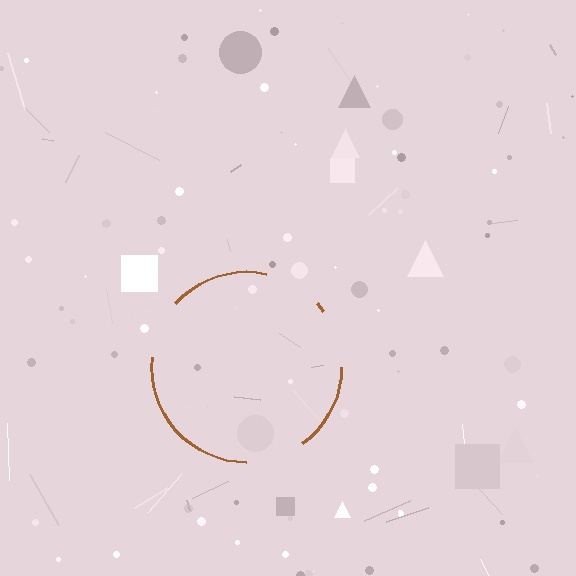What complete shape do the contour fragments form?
The contour fragments form a circle.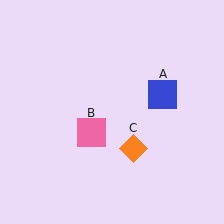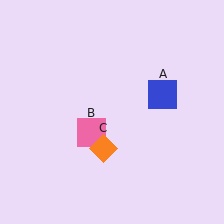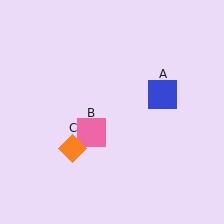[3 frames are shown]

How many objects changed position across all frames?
1 object changed position: orange diamond (object C).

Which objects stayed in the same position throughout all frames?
Blue square (object A) and pink square (object B) remained stationary.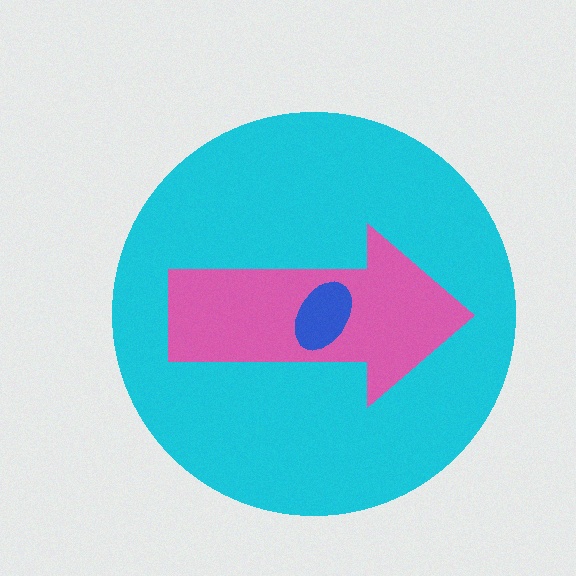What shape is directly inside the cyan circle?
The pink arrow.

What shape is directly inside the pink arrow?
The blue ellipse.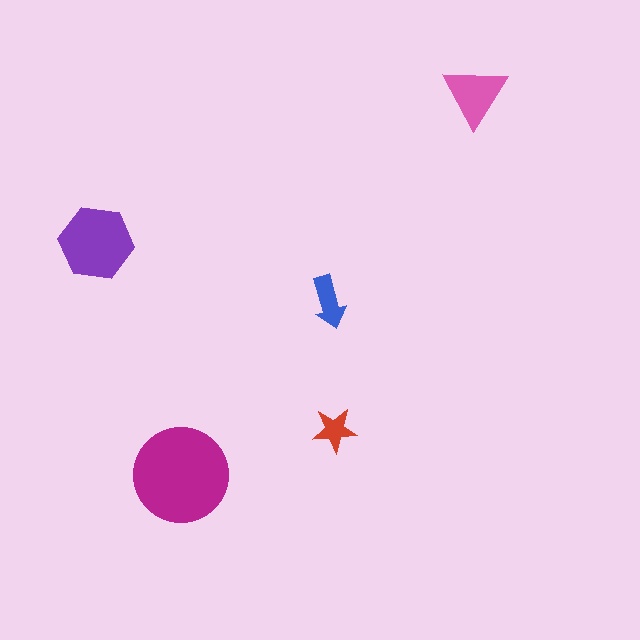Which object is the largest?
The magenta circle.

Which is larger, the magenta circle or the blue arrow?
The magenta circle.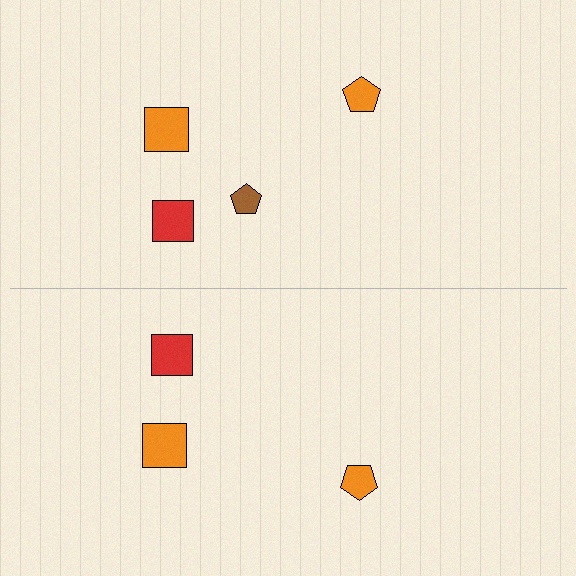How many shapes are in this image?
There are 7 shapes in this image.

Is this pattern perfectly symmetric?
No, the pattern is not perfectly symmetric. A brown pentagon is missing from the bottom side.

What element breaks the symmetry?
A brown pentagon is missing from the bottom side.